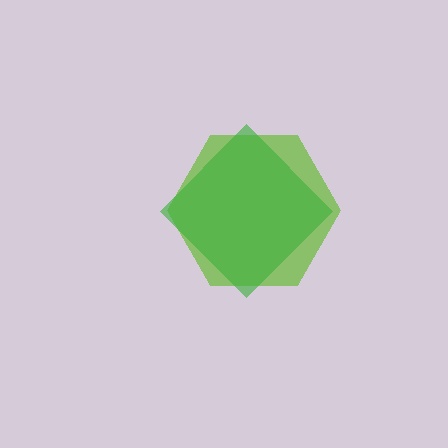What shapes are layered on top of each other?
The layered shapes are: a lime hexagon, a green diamond.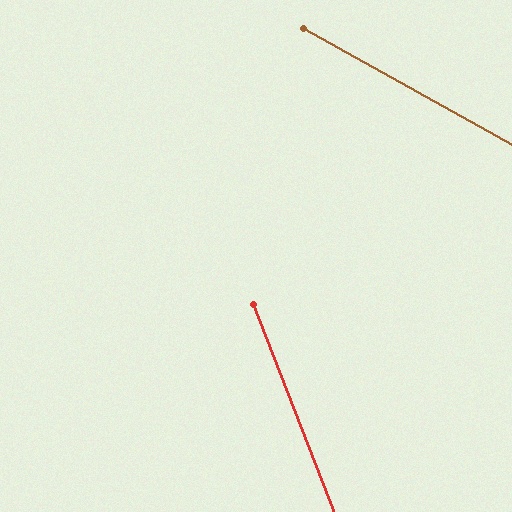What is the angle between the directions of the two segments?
Approximately 40 degrees.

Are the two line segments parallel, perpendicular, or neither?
Neither parallel nor perpendicular — they differ by about 40°.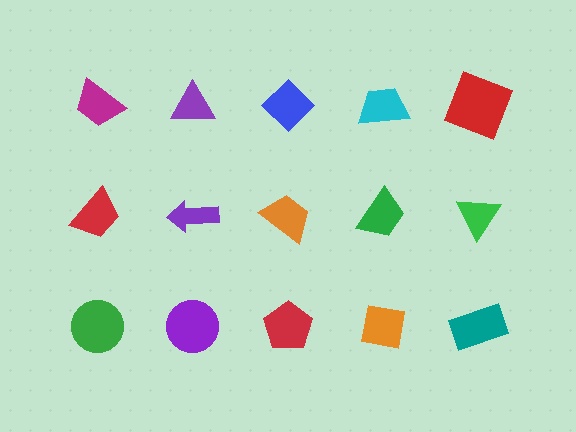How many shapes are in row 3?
5 shapes.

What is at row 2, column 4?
A green trapezoid.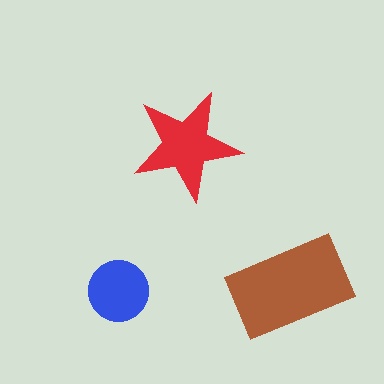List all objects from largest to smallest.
The brown rectangle, the red star, the blue circle.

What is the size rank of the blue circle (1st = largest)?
3rd.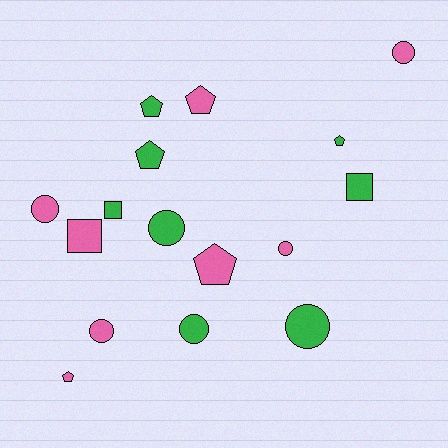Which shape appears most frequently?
Circle, with 7 objects.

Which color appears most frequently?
Green, with 8 objects.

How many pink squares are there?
There is 1 pink square.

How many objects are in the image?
There are 16 objects.